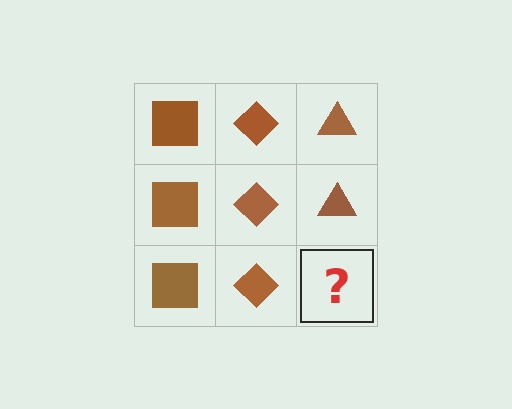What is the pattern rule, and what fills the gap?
The rule is that each column has a consistent shape. The gap should be filled with a brown triangle.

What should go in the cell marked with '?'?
The missing cell should contain a brown triangle.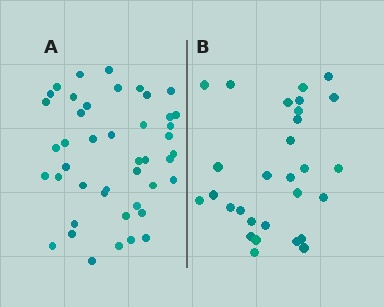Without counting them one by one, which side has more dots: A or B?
Region A (the left region) has more dots.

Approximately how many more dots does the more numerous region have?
Region A has approximately 15 more dots than region B.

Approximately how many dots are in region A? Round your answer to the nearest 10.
About 40 dots. (The exact count is 44, which rounds to 40.)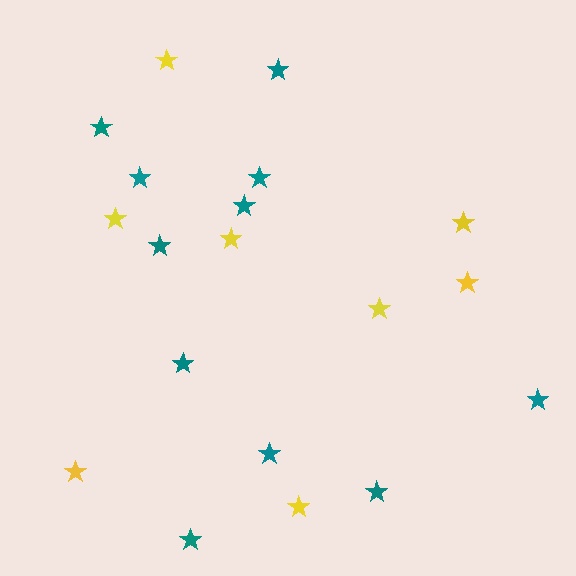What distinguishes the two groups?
There are 2 groups: one group of yellow stars (8) and one group of teal stars (11).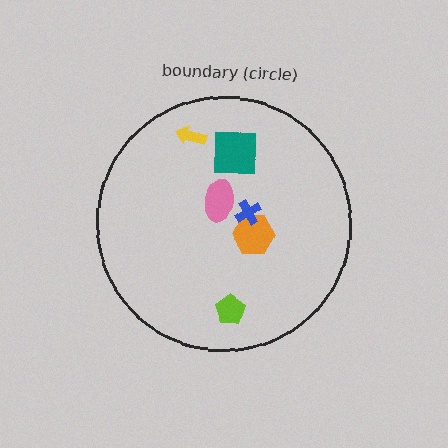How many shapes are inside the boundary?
7 inside, 0 outside.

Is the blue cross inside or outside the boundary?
Inside.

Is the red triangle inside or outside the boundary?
Inside.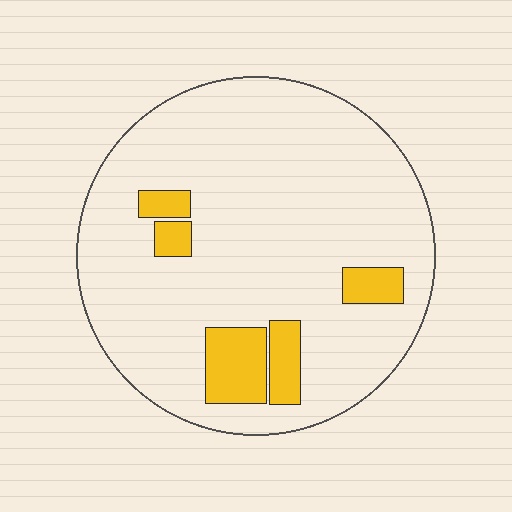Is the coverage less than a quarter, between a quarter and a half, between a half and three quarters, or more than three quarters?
Less than a quarter.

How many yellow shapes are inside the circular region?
5.